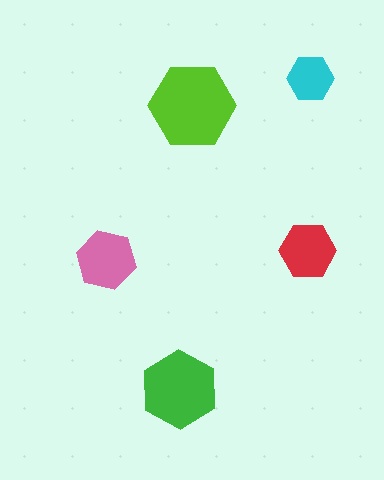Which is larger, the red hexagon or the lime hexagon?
The lime one.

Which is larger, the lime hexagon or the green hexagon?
The lime one.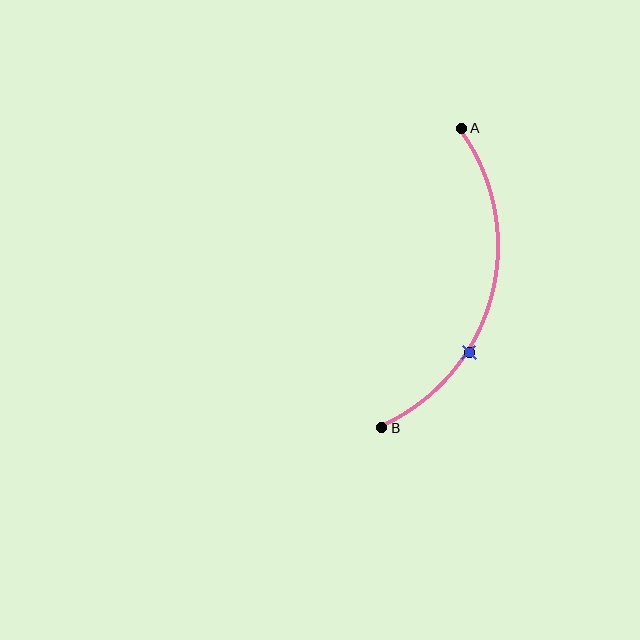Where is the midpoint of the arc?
The arc midpoint is the point on the curve farthest from the straight line joining A and B. It sits to the right of that line.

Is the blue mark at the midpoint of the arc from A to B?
No. The blue mark lies on the arc but is closer to endpoint B. The arc midpoint would be at the point on the curve equidistant along the arc from both A and B.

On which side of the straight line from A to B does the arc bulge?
The arc bulges to the right of the straight line connecting A and B.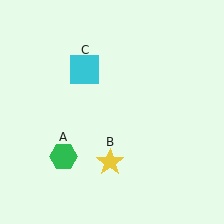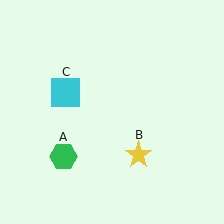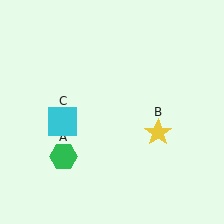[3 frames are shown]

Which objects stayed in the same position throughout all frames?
Green hexagon (object A) remained stationary.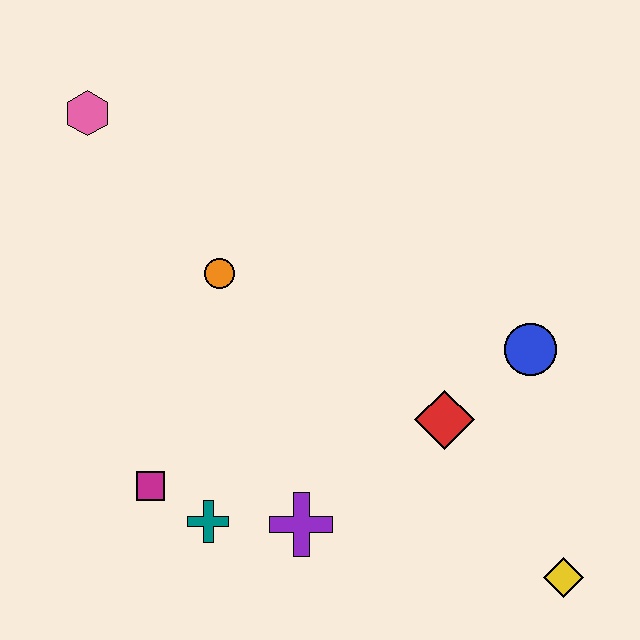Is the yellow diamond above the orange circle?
No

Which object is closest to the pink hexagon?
The orange circle is closest to the pink hexagon.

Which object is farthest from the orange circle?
The yellow diamond is farthest from the orange circle.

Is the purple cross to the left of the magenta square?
No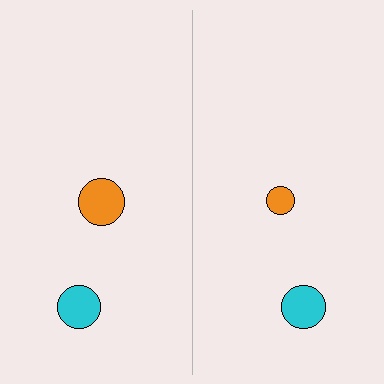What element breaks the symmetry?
The orange circle on the right side has a different size than its mirror counterpart.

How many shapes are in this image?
There are 4 shapes in this image.